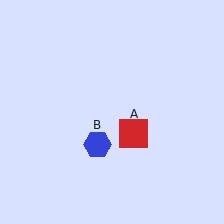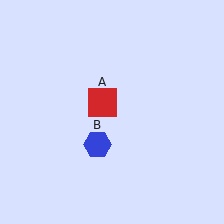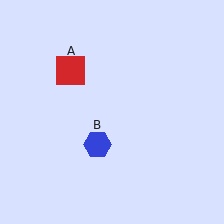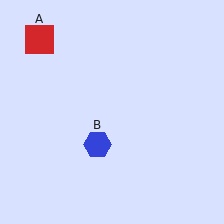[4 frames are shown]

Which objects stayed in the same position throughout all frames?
Blue hexagon (object B) remained stationary.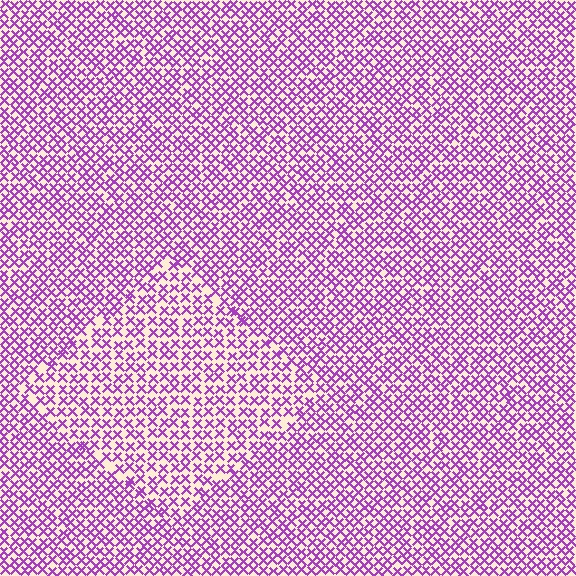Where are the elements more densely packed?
The elements are more densely packed outside the diamond boundary.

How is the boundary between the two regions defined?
The boundary is defined by a change in element density (approximately 1.4x ratio). All elements are the same color, size, and shape.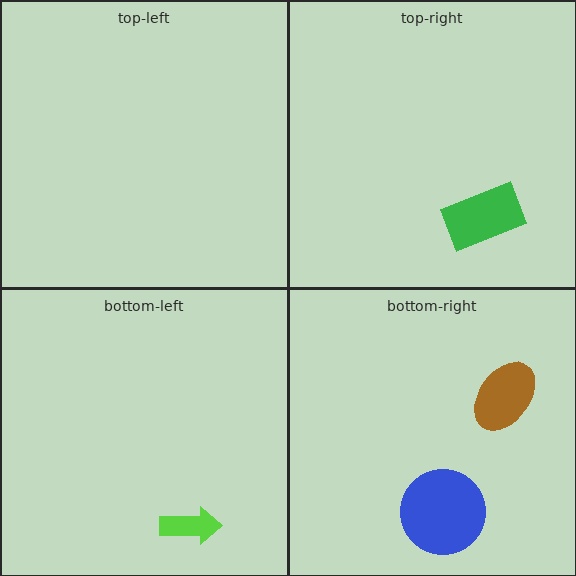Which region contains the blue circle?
The bottom-right region.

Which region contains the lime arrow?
The bottom-left region.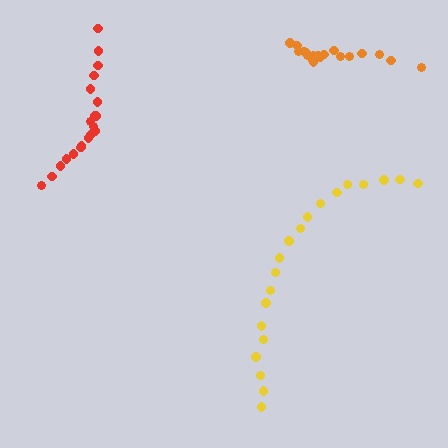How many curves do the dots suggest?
There are 3 distinct paths.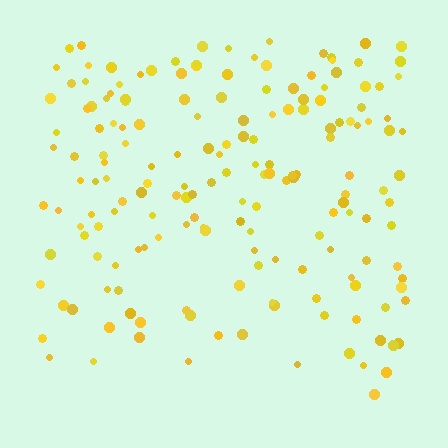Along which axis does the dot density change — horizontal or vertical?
Vertical.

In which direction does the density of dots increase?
From bottom to top, with the top side densest.